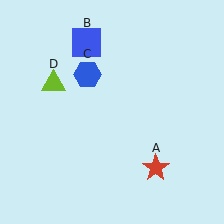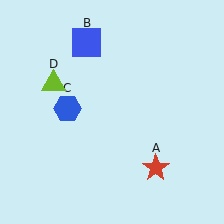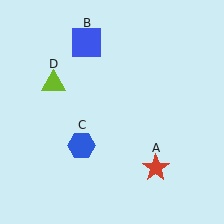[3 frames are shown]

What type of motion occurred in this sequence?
The blue hexagon (object C) rotated counterclockwise around the center of the scene.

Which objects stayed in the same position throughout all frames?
Red star (object A) and blue square (object B) and lime triangle (object D) remained stationary.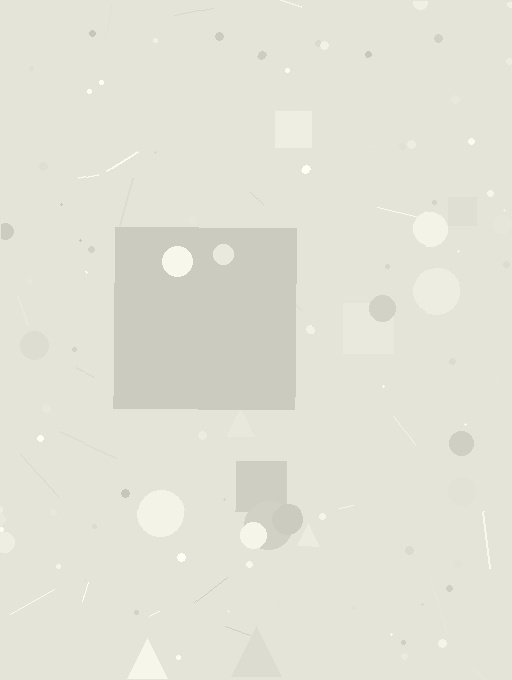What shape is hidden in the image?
A square is hidden in the image.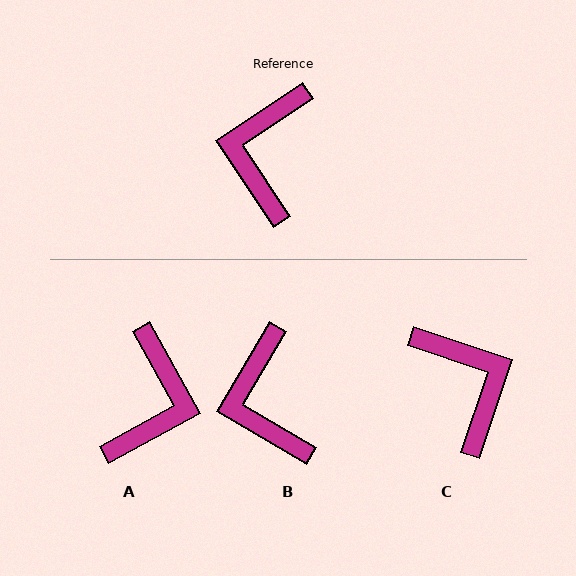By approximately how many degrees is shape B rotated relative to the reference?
Approximately 26 degrees counter-clockwise.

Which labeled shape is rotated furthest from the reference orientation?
A, about 175 degrees away.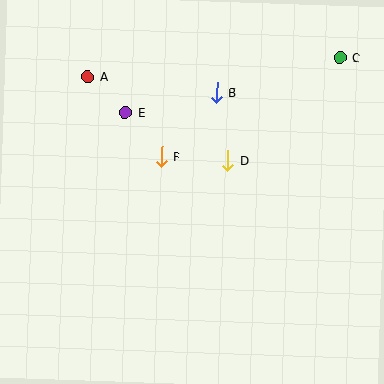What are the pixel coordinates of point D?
Point D is at (228, 160).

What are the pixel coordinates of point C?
Point C is at (340, 58).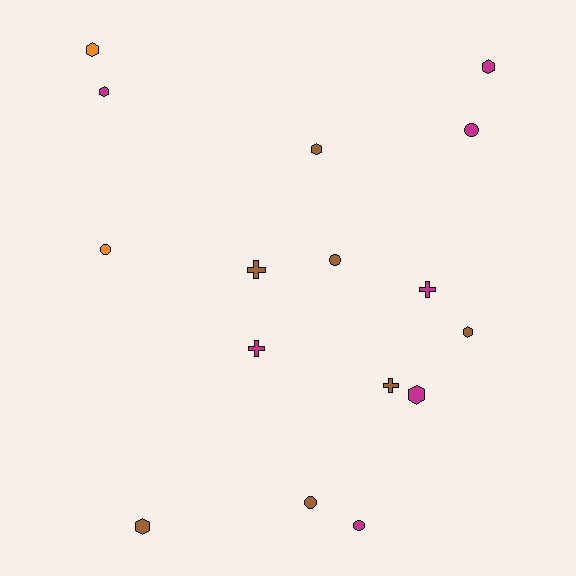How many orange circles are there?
There is 1 orange circle.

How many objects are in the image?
There are 16 objects.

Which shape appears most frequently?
Hexagon, with 7 objects.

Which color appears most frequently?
Magenta, with 7 objects.